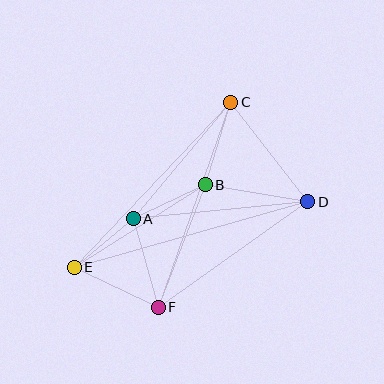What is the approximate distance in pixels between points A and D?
The distance between A and D is approximately 175 pixels.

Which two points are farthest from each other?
Points D and E are farthest from each other.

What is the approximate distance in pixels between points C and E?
The distance between C and E is approximately 228 pixels.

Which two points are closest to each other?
Points A and E are closest to each other.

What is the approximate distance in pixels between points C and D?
The distance between C and D is approximately 126 pixels.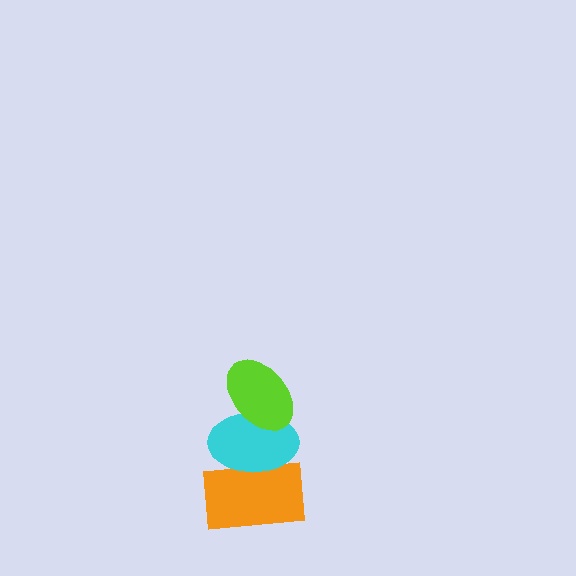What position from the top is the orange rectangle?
The orange rectangle is 3rd from the top.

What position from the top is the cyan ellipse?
The cyan ellipse is 2nd from the top.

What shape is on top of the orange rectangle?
The cyan ellipse is on top of the orange rectangle.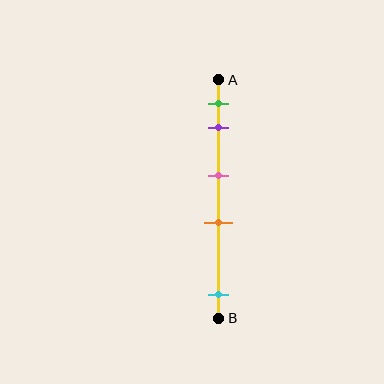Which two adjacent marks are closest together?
The green and purple marks are the closest adjacent pair.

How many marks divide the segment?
There are 5 marks dividing the segment.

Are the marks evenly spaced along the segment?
No, the marks are not evenly spaced.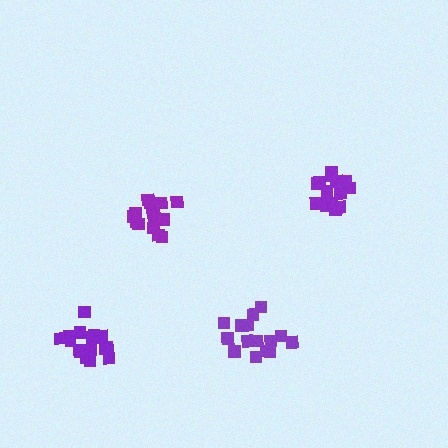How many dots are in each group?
Group 1: 17 dots, Group 2: 15 dots, Group 3: 17 dots, Group 4: 16 dots (65 total).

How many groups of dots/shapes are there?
There are 4 groups.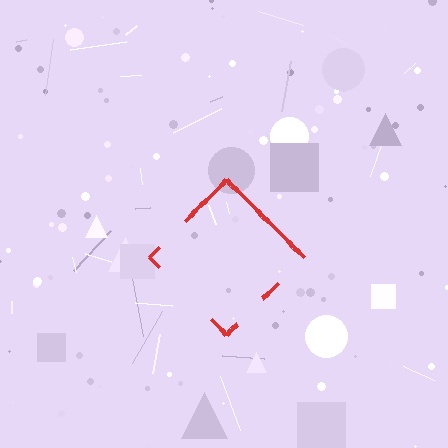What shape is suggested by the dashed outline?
The dashed outline suggests a diamond.